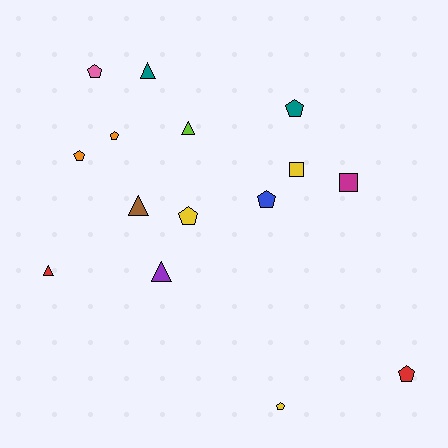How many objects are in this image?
There are 15 objects.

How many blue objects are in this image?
There is 1 blue object.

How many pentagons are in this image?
There are 8 pentagons.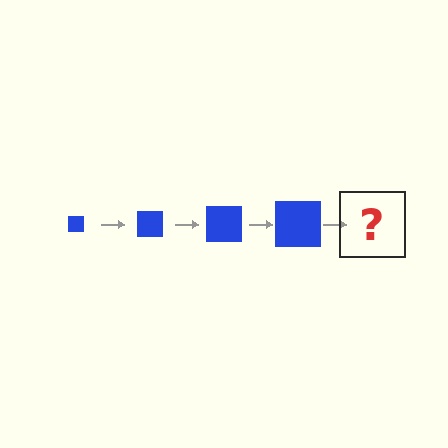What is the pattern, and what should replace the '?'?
The pattern is that the square gets progressively larger each step. The '?' should be a blue square, larger than the previous one.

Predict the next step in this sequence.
The next step is a blue square, larger than the previous one.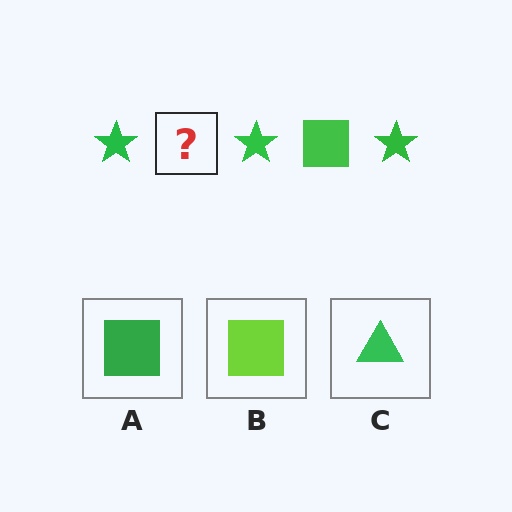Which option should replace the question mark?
Option A.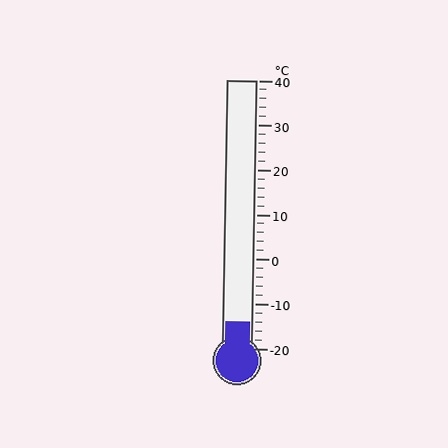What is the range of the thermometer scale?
The thermometer scale ranges from -20°C to 40°C.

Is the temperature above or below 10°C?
The temperature is below 10°C.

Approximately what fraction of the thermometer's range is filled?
The thermometer is filled to approximately 10% of its range.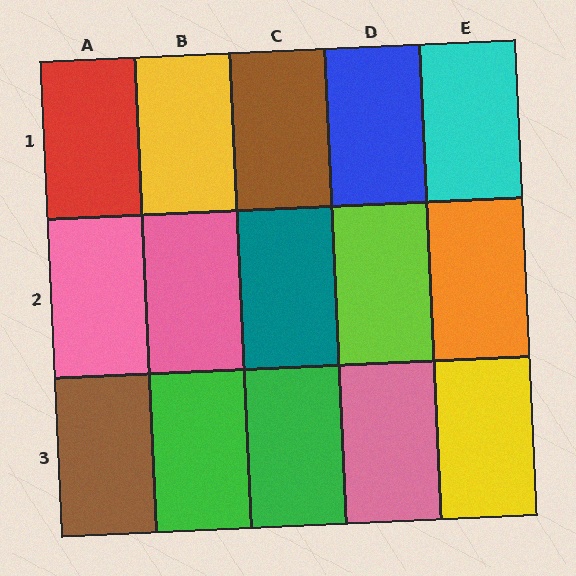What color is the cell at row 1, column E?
Cyan.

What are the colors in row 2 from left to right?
Pink, pink, teal, lime, orange.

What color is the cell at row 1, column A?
Red.